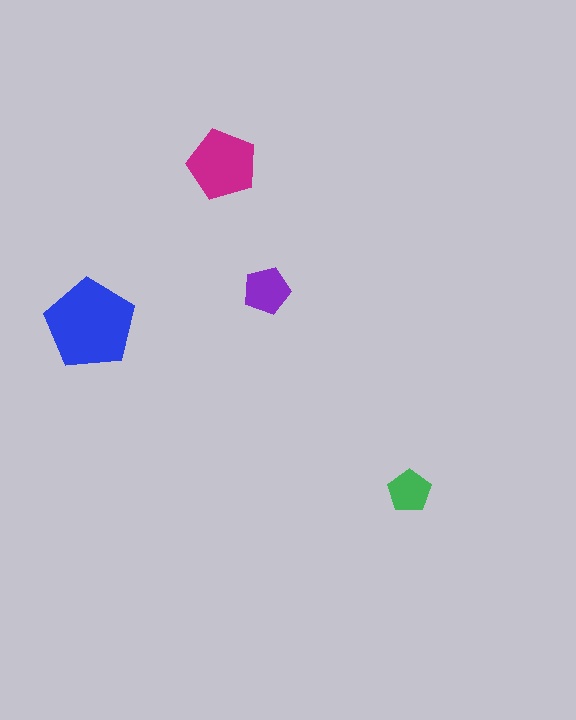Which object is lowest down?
The green pentagon is bottommost.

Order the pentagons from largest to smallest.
the blue one, the magenta one, the purple one, the green one.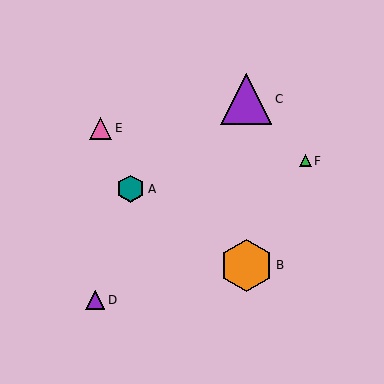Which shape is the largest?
The orange hexagon (labeled B) is the largest.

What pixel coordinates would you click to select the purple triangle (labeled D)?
Click at (95, 300) to select the purple triangle D.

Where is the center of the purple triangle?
The center of the purple triangle is at (95, 300).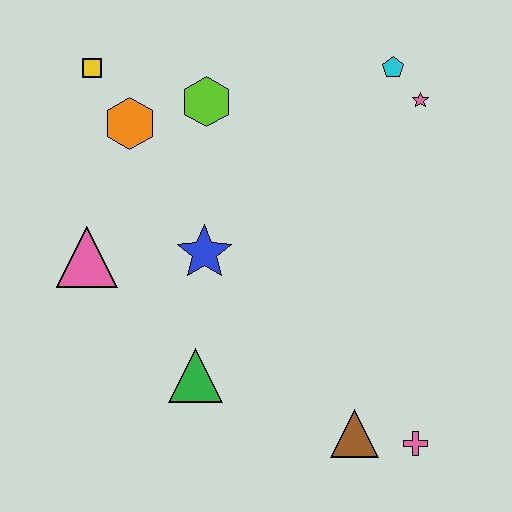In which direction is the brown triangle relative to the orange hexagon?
The brown triangle is below the orange hexagon.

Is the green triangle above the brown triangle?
Yes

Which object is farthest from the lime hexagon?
The pink cross is farthest from the lime hexagon.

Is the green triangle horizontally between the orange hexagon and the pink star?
Yes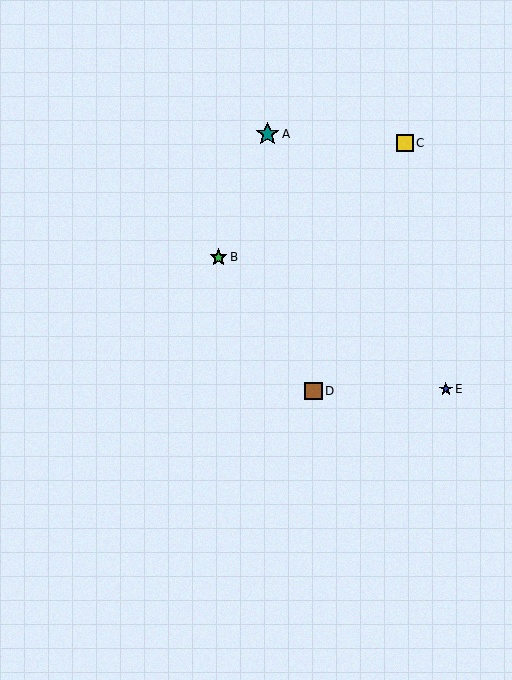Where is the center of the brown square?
The center of the brown square is at (313, 391).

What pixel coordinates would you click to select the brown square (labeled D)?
Click at (313, 391) to select the brown square D.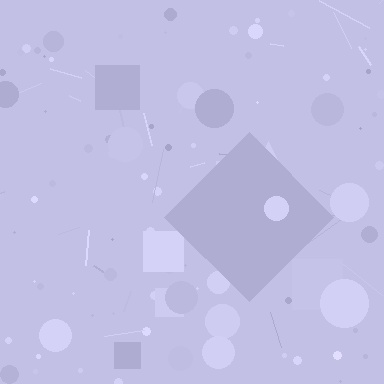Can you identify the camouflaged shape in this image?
The camouflaged shape is a diamond.